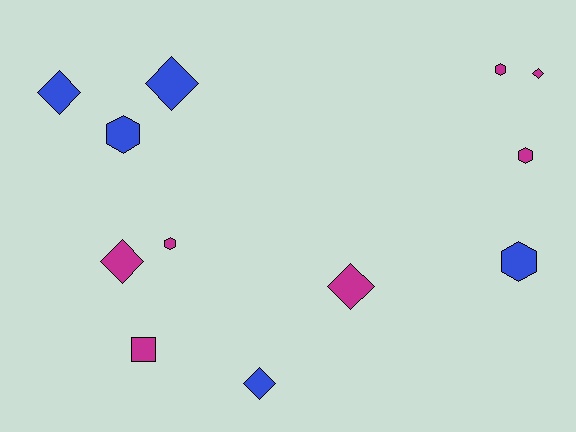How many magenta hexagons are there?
There are 3 magenta hexagons.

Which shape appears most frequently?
Diamond, with 6 objects.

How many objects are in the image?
There are 12 objects.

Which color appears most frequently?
Magenta, with 7 objects.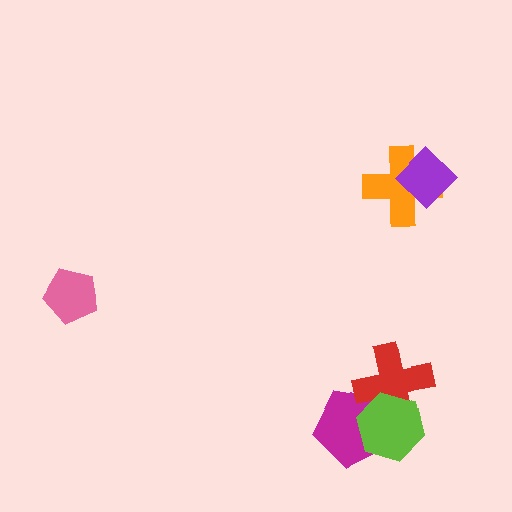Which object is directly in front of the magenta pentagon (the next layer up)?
The red cross is directly in front of the magenta pentagon.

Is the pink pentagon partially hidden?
No, no other shape covers it.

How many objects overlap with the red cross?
2 objects overlap with the red cross.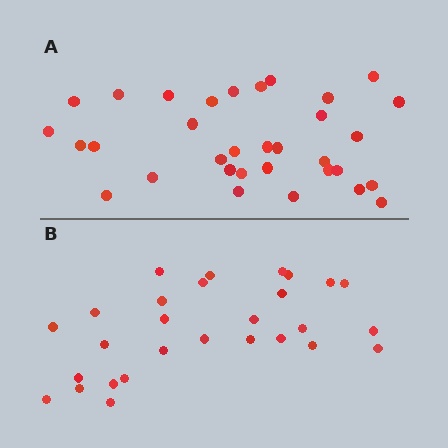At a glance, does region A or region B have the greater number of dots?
Region A (the top region) has more dots.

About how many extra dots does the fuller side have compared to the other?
Region A has about 5 more dots than region B.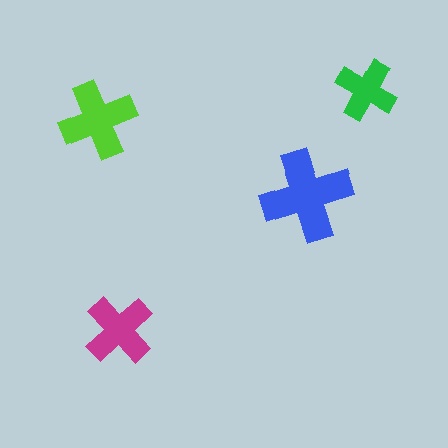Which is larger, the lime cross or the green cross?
The lime one.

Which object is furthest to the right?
The green cross is rightmost.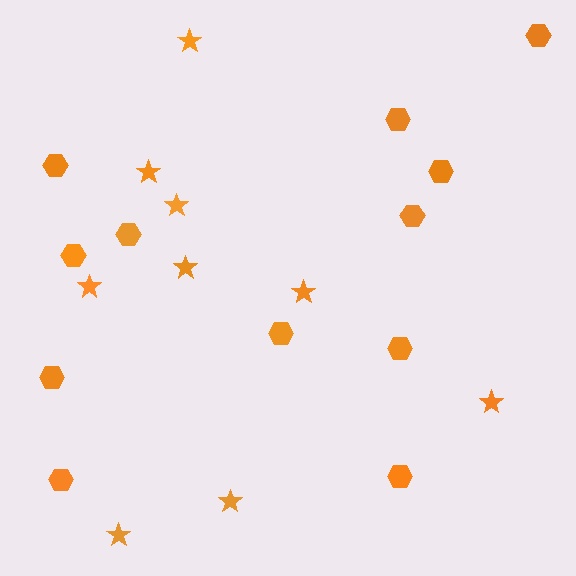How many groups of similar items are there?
There are 2 groups: one group of stars (9) and one group of hexagons (12).